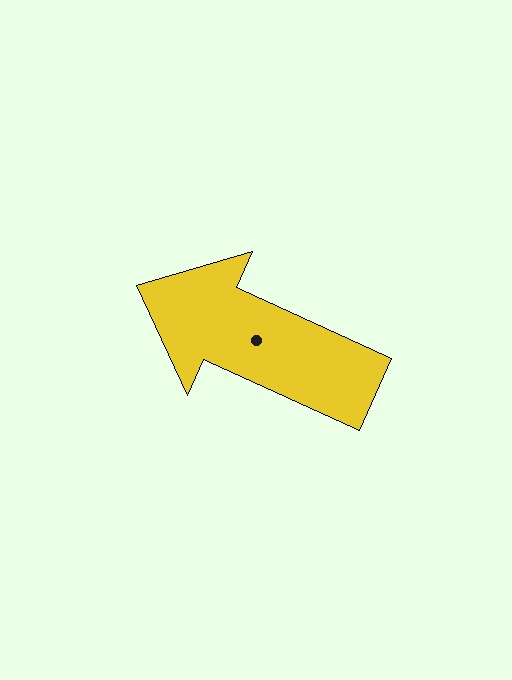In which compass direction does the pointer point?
Northwest.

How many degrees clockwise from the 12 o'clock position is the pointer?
Approximately 294 degrees.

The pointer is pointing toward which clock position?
Roughly 10 o'clock.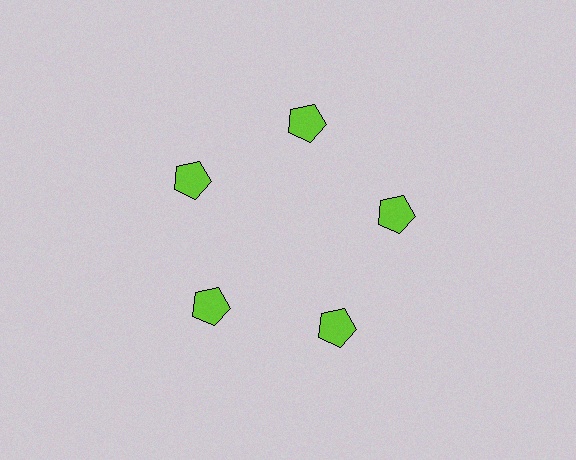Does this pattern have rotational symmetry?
Yes, this pattern has 5-fold rotational symmetry. It looks the same after rotating 72 degrees around the center.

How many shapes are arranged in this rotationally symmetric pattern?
There are 5 shapes, arranged in 5 groups of 1.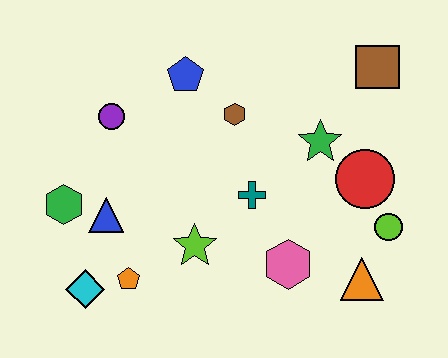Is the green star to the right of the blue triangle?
Yes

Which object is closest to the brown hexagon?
The blue pentagon is closest to the brown hexagon.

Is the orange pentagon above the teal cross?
No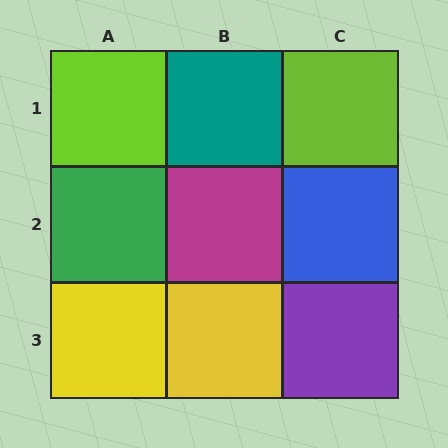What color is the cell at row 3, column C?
Purple.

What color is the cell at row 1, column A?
Lime.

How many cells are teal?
1 cell is teal.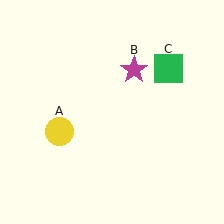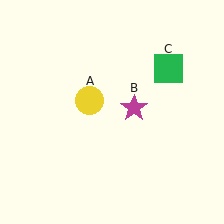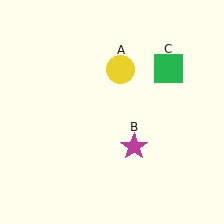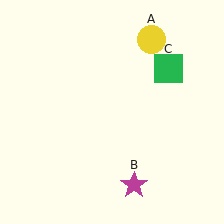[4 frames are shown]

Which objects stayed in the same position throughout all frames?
Green square (object C) remained stationary.